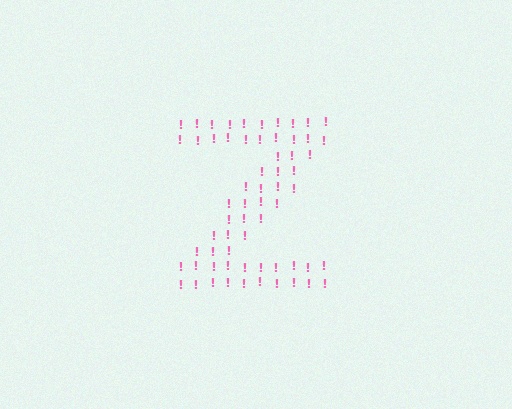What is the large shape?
The large shape is the letter Z.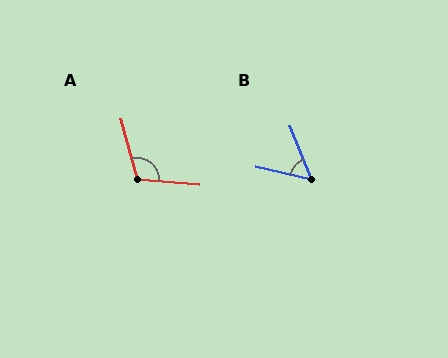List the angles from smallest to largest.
B (56°), A (110°).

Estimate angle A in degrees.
Approximately 110 degrees.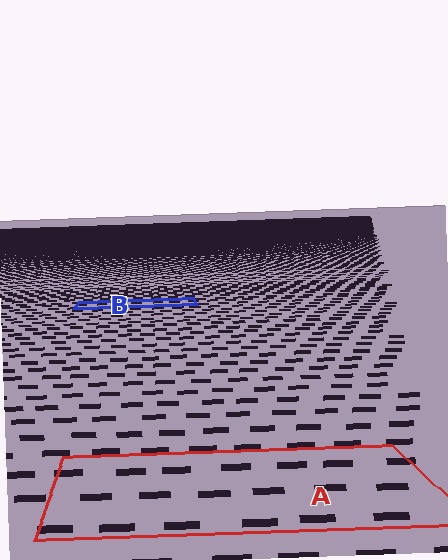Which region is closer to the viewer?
Region A is closer. The texture elements there are larger and more spread out.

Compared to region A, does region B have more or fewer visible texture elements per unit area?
Region B has more texture elements per unit area — they are packed more densely because it is farther away.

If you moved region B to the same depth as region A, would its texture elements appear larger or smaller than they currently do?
They would appear larger. At a closer depth, the same texture elements are projected at a bigger on-screen size.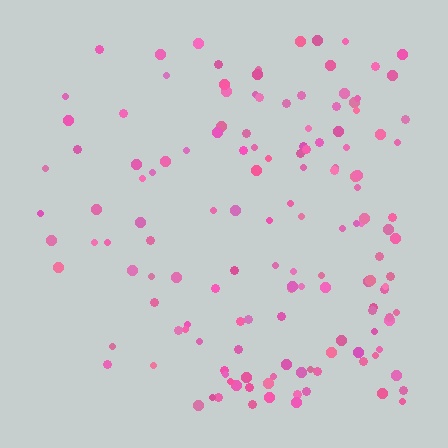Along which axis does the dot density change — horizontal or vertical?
Horizontal.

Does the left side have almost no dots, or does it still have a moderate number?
Still a moderate number, just noticeably fewer than the right.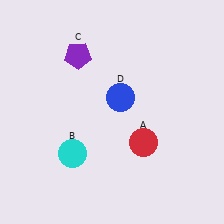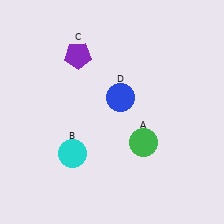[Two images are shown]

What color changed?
The circle (A) changed from red in Image 1 to green in Image 2.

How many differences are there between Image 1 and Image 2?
There is 1 difference between the two images.